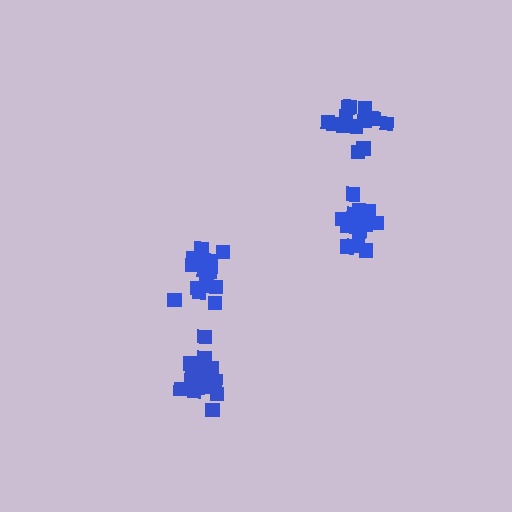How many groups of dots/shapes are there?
There are 4 groups.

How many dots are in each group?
Group 1: 14 dots, Group 2: 16 dots, Group 3: 17 dots, Group 4: 15 dots (62 total).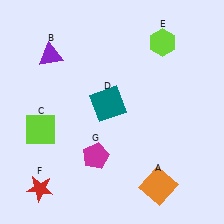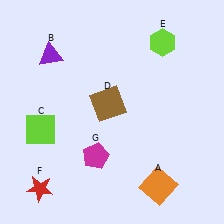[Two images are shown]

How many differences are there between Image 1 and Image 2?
There is 1 difference between the two images.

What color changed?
The square (D) changed from teal in Image 1 to brown in Image 2.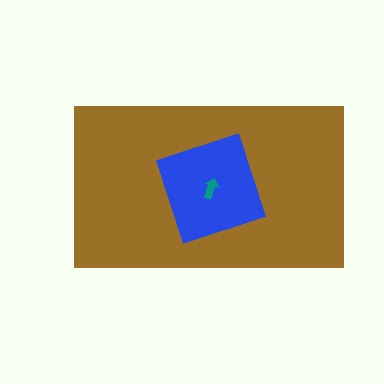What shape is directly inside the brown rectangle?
The blue square.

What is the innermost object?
The teal arrow.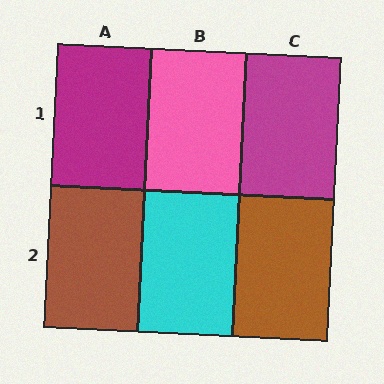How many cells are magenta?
2 cells are magenta.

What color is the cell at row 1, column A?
Magenta.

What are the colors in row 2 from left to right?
Brown, cyan, brown.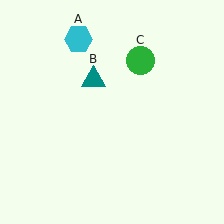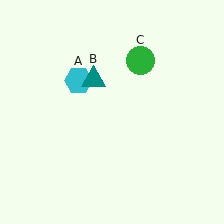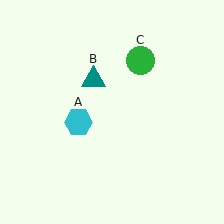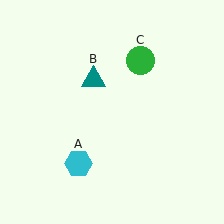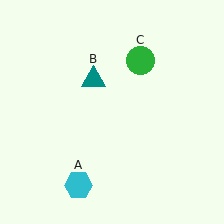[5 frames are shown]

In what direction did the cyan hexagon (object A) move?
The cyan hexagon (object A) moved down.